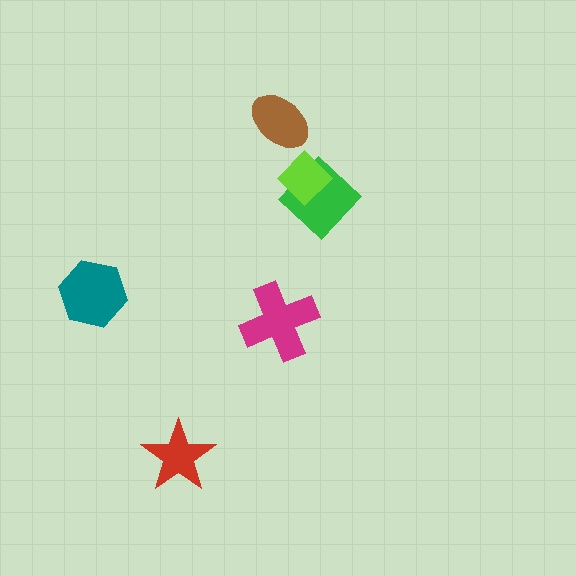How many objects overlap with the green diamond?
1 object overlaps with the green diamond.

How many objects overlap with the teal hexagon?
0 objects overlap with the teal hexagon.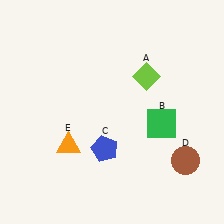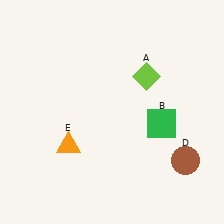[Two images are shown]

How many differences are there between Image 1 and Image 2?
There is 1 difference between the two images.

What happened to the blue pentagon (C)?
The blue pentagon (C) was removed in Image 2. It was in the bottom-left area of Image 1.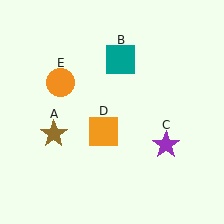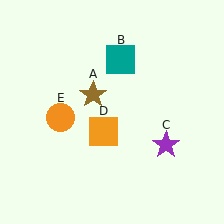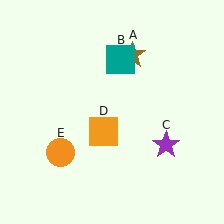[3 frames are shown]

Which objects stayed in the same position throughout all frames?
Teal square (object B) and purple star (object C) and orange square (object D) remained stationary.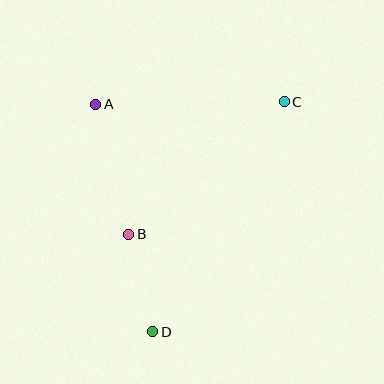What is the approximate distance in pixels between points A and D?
The distance between A and D is approximately 235 pixels.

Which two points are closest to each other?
Points B and D are closest to each other.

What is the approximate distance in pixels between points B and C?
The distance between B and C is approximately 205 pixels.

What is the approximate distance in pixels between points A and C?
The distance between A and C is approximately 189 pixels.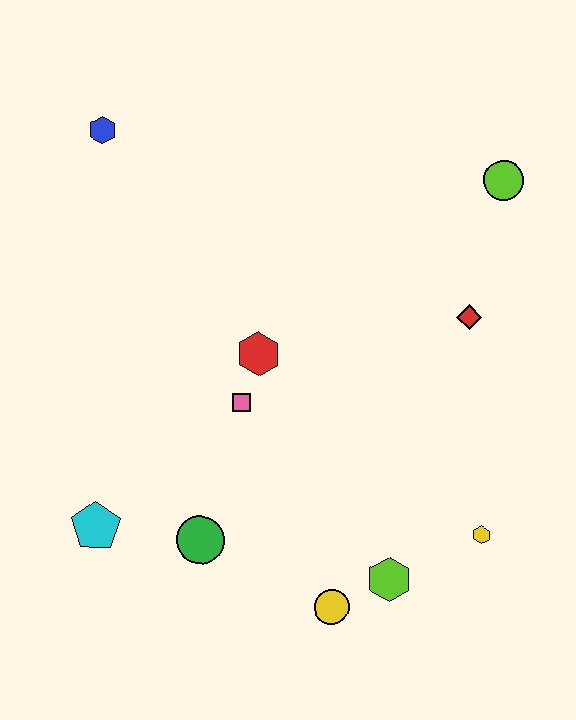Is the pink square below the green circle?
No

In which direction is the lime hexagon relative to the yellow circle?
The lime hexagon is to the right of the yellow circle.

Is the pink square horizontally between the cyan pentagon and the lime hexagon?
Yes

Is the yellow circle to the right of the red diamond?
No